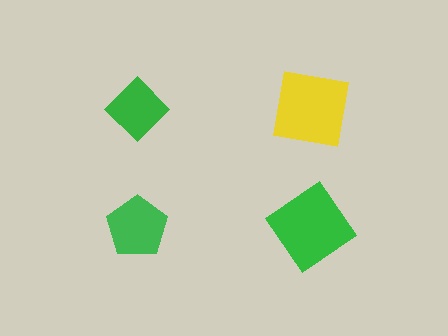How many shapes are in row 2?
2 shapes.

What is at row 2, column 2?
A green diamond.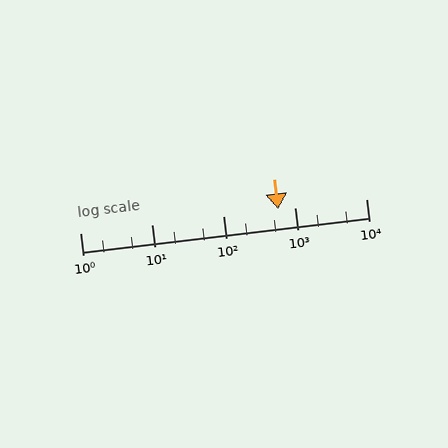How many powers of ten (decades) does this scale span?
The scale spans 4 decades, from 1 to 10000.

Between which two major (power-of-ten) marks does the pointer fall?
The pointer is between 100 and 1000.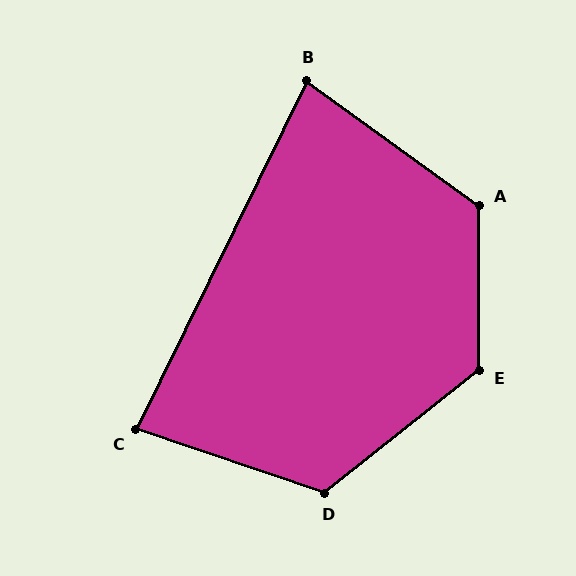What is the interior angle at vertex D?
Approximately 123 degrees (obtuse).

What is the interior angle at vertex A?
Approximately 126 degrees (obtuse).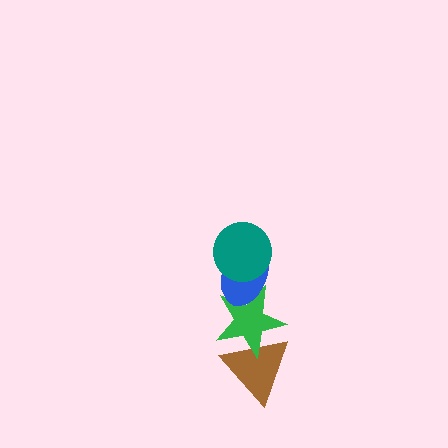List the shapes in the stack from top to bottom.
From top to bottom: the teal circle, the blue ellipse, the green star, the brown triangle.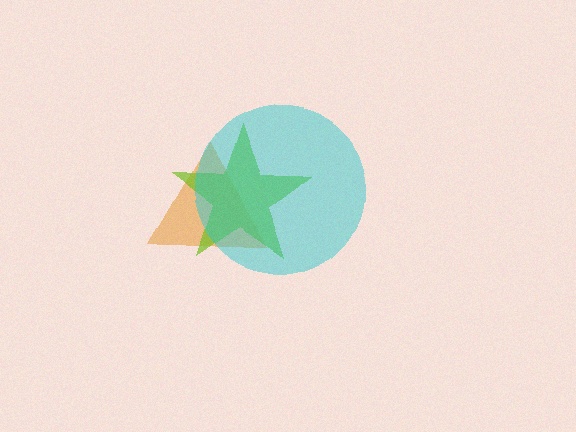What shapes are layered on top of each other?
The layered shapes are: an orange triangle, a lime star, a cyan circle.